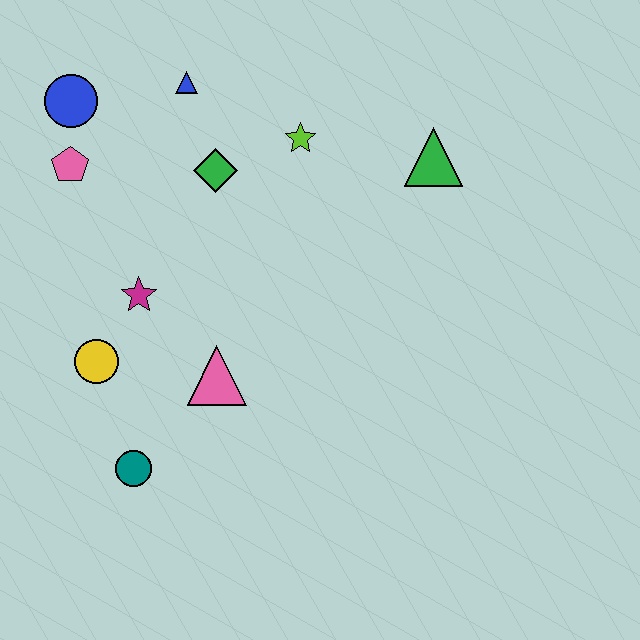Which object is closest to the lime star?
The green diamond is closest to the lime star.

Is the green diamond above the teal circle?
Yes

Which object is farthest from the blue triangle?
The teal circle is farthest from the blue triangle.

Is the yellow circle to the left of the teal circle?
Yes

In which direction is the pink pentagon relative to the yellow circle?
The pink pentagon is above the yellow circle.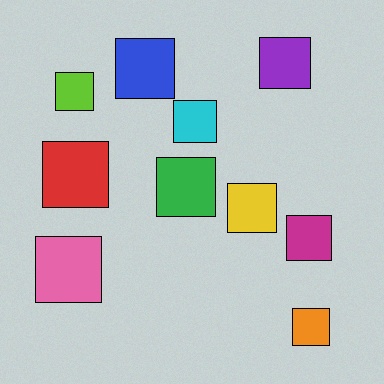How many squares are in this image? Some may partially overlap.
There are 10 squares.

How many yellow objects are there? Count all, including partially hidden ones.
There is 1 yellow object.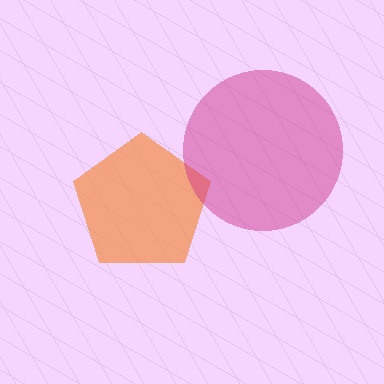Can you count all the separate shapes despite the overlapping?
Yes, there are 2 separate shapes.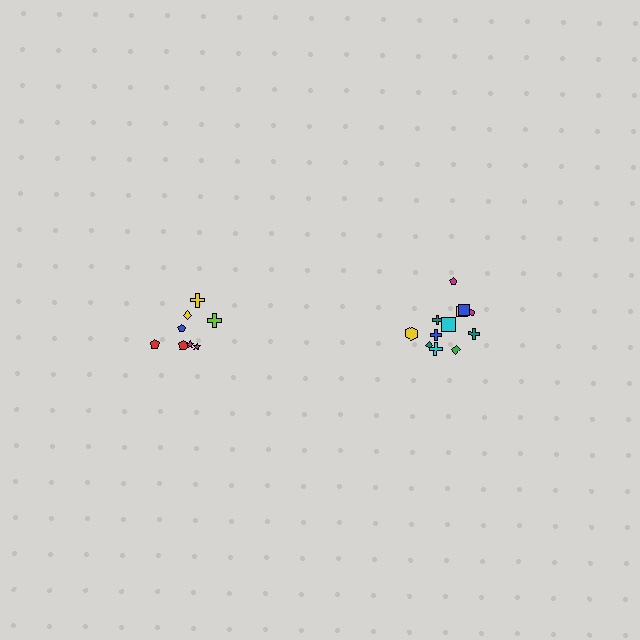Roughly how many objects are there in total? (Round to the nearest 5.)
Roughly 20 objects in total.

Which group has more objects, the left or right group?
The right group.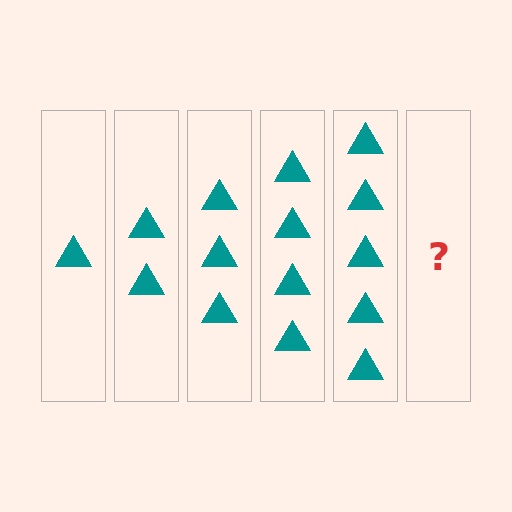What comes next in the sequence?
The next element should be 6 triangles.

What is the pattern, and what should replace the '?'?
The pattern is that each step adds one more triangle. The '?' should be 6 triangles.